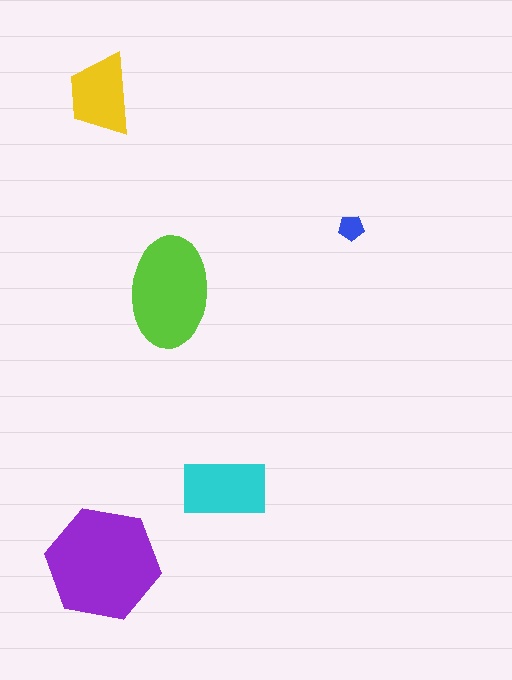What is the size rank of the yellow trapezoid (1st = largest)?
4th.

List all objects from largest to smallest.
The purple hexagon, the lime ellipse, the cyan rectangle, the yellow trapezoid, the blue pentagon.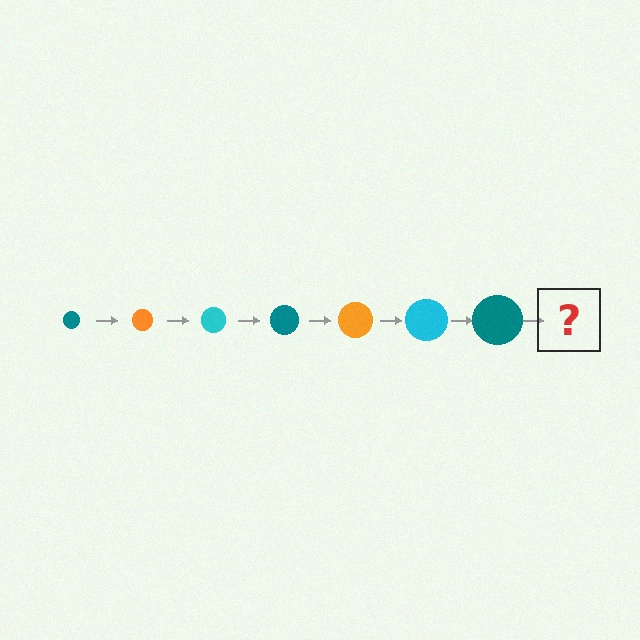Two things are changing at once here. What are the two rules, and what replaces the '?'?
The two rules are that the circle grows larger each step and the color cycles through teal, orange, and cyan. The '?' should be an orange circle, larger than the previous one.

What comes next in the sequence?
The next element should be an orange circle, larger than the previous one.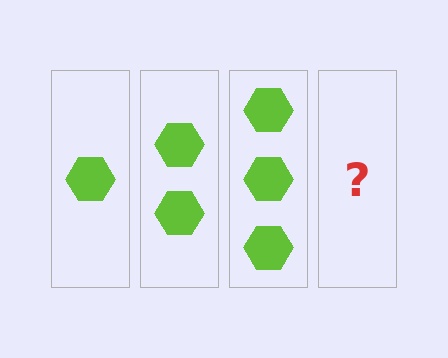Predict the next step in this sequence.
The next step is 4 hexagons.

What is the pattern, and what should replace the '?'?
The pattern is that each step adds one more hexagon. The '?' should be 4 hexagons.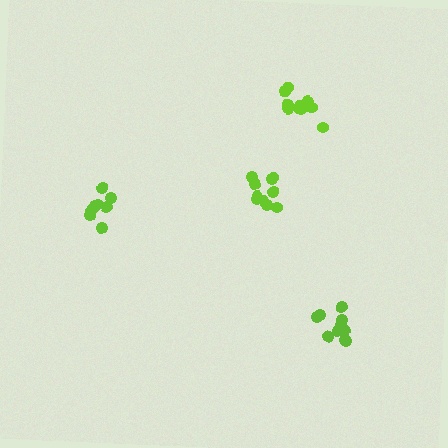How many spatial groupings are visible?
There are 4 spatial groupings.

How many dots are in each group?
Group 1: 8 dots, Group 2: 13 dots, Group 3: 10 dots, Group 4: 10 dots (41 total).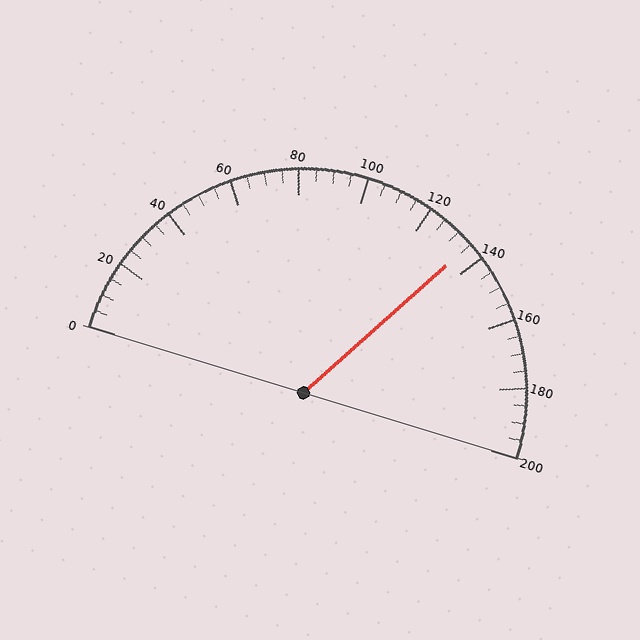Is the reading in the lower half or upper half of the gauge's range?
The reading is in the upper half of the range (0 to 200).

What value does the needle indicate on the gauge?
The needle indicates approximately 135.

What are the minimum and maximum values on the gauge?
The gauge ranges from 0 to 200.